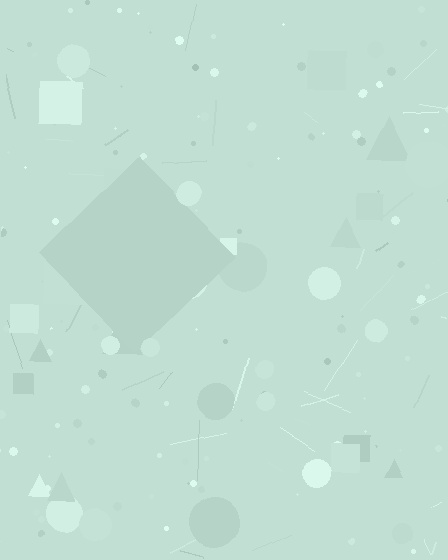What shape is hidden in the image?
A diamond is hidden in the image.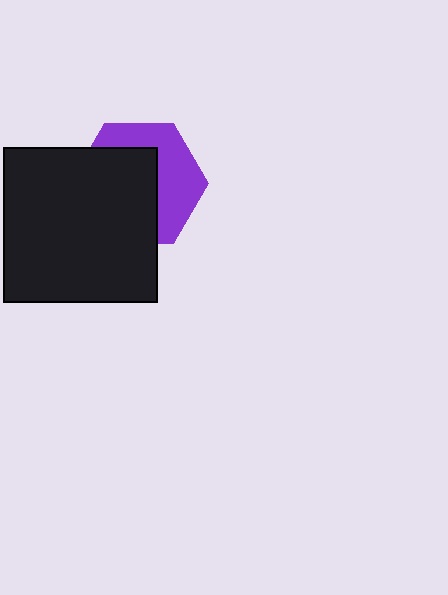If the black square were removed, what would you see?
You would see the complete purple hexagon.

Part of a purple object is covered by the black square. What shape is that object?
It is a hexagon.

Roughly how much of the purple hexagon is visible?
A small part of it is visible (roughly 44%).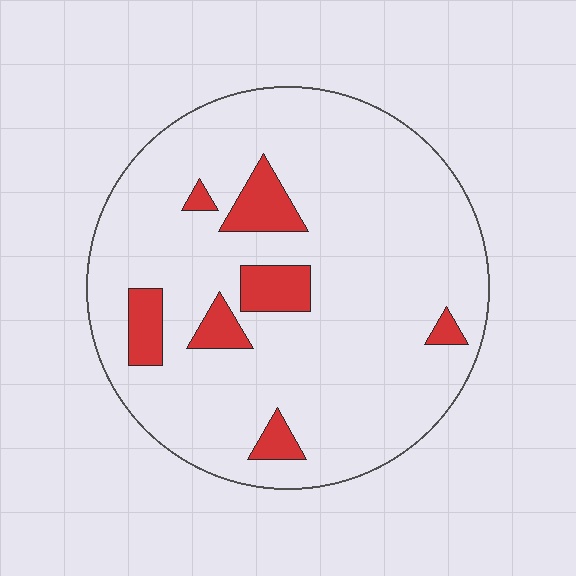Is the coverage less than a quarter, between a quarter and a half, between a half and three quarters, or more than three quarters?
Less than a quarter.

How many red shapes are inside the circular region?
7.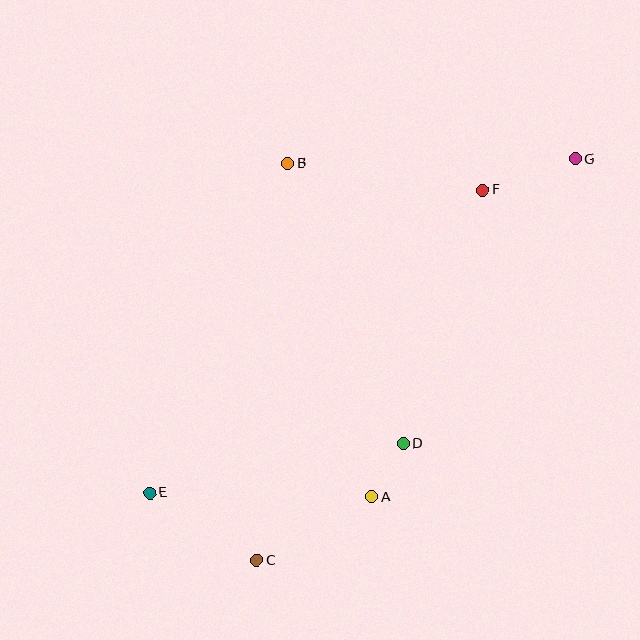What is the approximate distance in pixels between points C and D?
The distance between C and D is approximately 187 pixels.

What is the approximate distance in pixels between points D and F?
The distance between D and F is approximately 266 pixels.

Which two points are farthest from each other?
Points E and G are farthest from each other.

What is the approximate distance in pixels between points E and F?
The distance between E and F is approximately 450 pixels.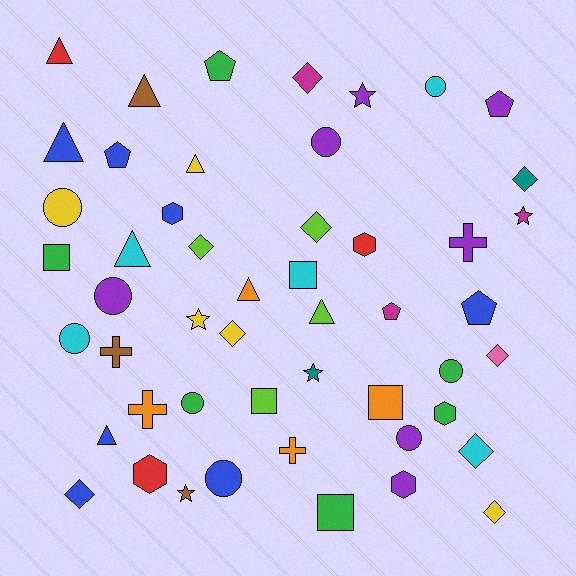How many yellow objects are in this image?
There are 5 yellow objects.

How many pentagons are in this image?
There are 5 pentagons.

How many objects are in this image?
There are 50 objects.